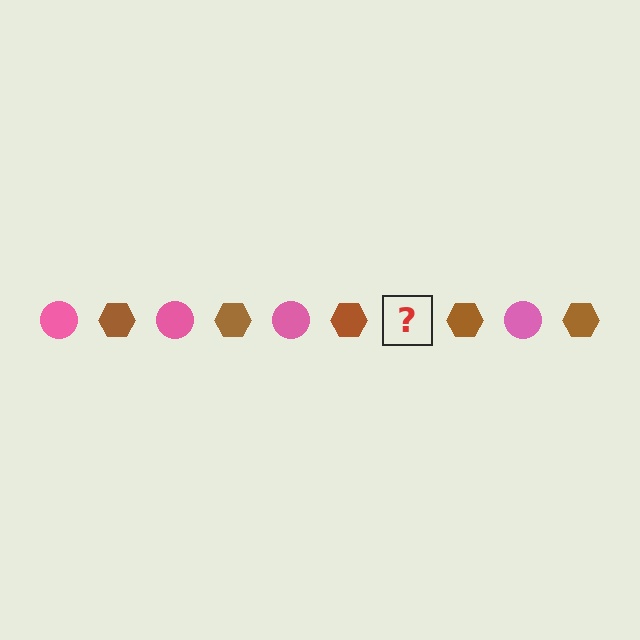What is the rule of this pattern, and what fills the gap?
The rule is that the pattern alternates between pink circle and brown hexagon. The gap should be filled with a pink circle.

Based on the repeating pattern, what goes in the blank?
The blank should be a pink circle.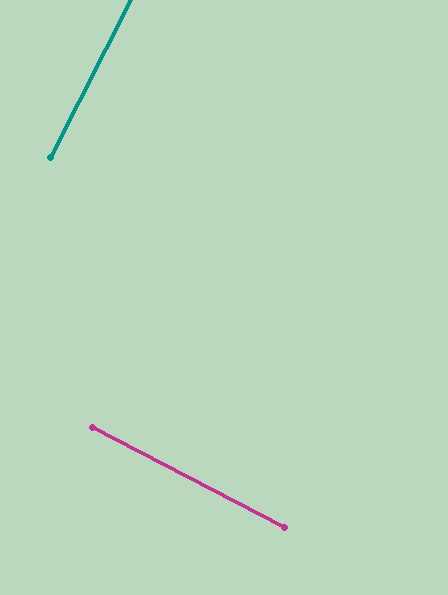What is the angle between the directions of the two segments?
Approximately 89 degrees.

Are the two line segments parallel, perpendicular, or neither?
Perpendicular — they meet at approximately 89°.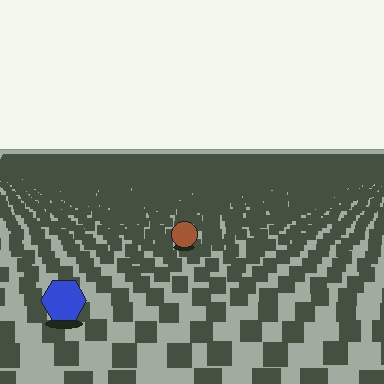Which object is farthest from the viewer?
The brown circle is farthest from the viewer. It appears smaller and the ground texture around it is denser.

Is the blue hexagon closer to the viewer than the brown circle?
Yes. The blue hexagon is closer — you can tell from the texture gradient: the ground texture is coarser near it.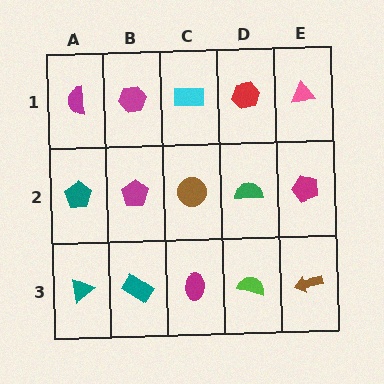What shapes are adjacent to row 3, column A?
A teal pentagon (row 2, column A), a teal rectangle (row 3, column B).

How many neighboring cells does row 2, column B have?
4.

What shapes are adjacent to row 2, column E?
A pink triangle (row 1, column E), a brown arrow (row 3, column E), a green semicircle (row 2, column D).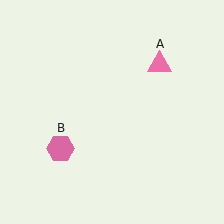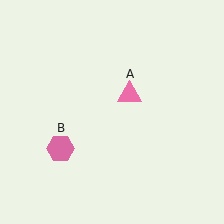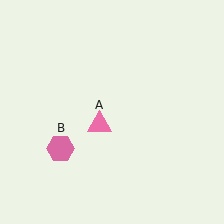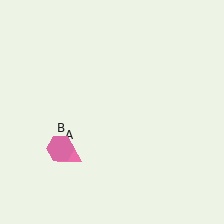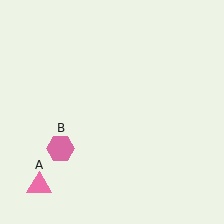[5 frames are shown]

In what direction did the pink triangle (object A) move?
The pink triangle (object A) moved down and to the left.